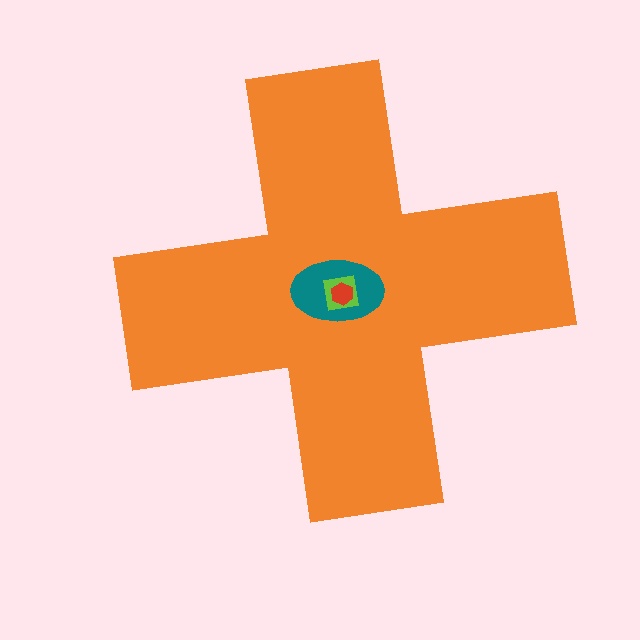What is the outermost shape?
The orange cross.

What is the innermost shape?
The red hexagon.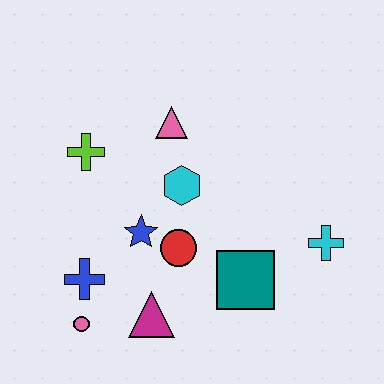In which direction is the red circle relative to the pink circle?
The red circle is to the right of the pink circle.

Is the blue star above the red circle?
Yes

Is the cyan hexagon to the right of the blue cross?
Yes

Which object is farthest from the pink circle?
The cyan cross is farthest from the pink circle.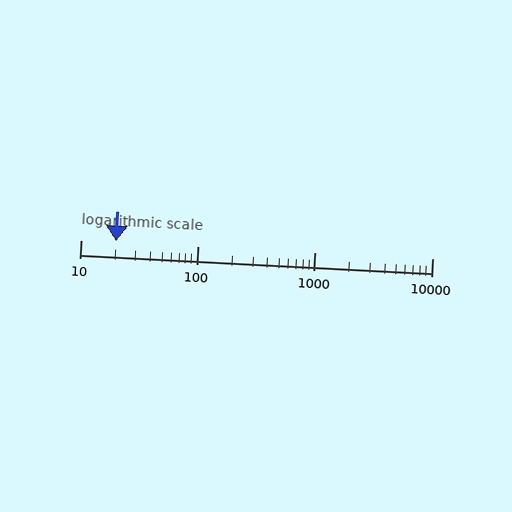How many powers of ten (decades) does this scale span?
The scale spans 3 decades, from 10 to 10000.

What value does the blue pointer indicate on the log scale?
The pointer indicates approximately 20.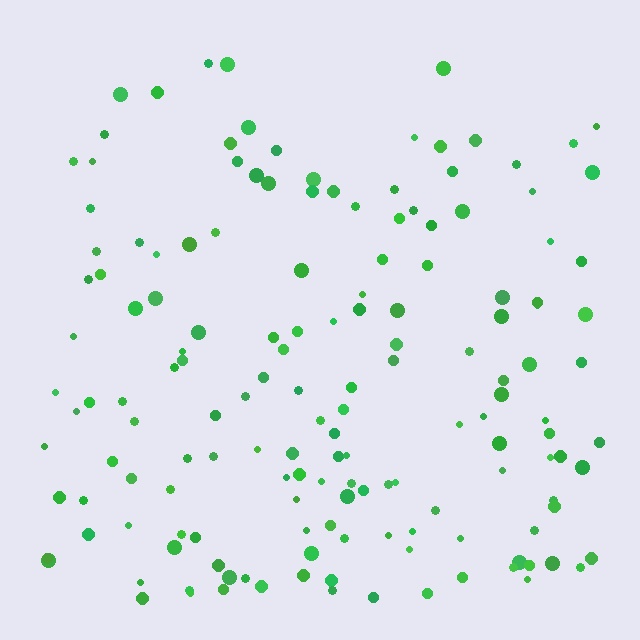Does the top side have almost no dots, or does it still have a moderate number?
Still a moderate number, just noticeably fewer than the bottom.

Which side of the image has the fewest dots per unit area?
The top.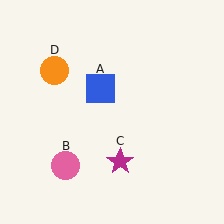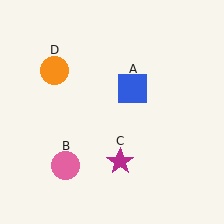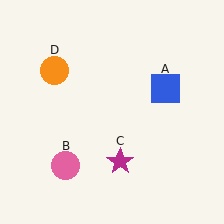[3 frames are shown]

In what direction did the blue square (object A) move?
The blue square (object A) moved right.